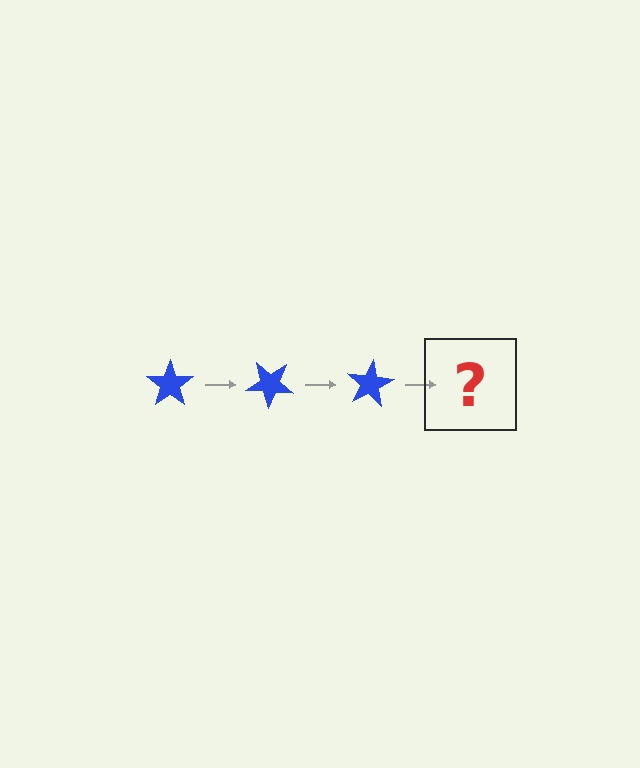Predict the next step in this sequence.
The next step is a blue star rotated 120 degrees.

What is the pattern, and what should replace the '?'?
The pattern is that the star rotates 40 degrees each step. The '?' should be a blue star rotated 120 degrees.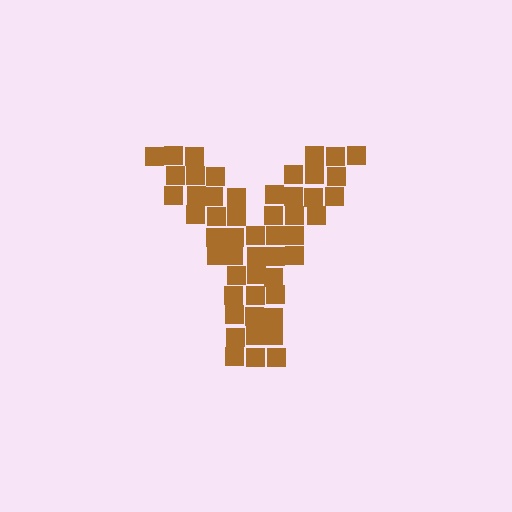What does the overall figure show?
The overall figure shows the letter Y.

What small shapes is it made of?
It is made of small squares.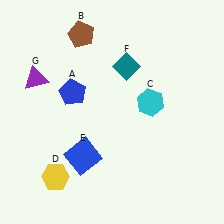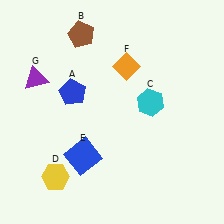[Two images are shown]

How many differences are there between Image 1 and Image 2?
There is 1 difference between the two images.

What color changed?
The diamond (F) changed from teal in Image 1 to orange in Image 2.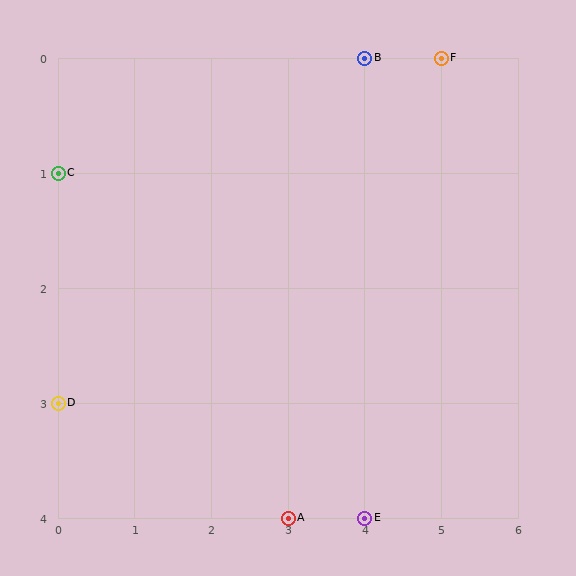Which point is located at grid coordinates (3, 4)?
Point A is at (3, 4).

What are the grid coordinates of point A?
Point A is at grid coordinates (3, 4).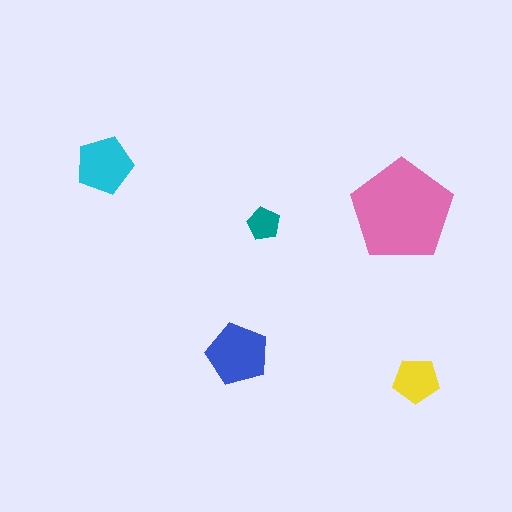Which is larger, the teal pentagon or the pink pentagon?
The pink one.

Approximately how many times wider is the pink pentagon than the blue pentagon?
About 1.5 times wider.